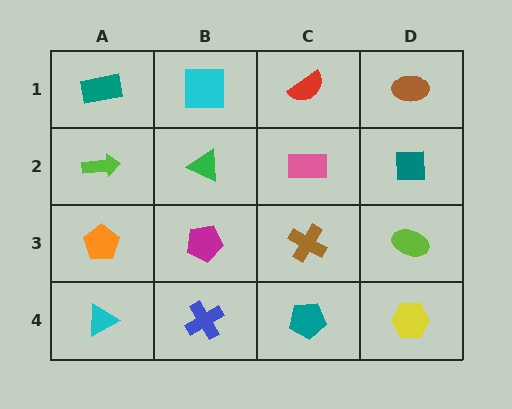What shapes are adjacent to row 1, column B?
A green triangle (row 2, column B), a teal rectangle (row 1, column A), a red semicircle (row 1, column C).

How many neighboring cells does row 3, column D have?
3.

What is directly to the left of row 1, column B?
A teal rectangle.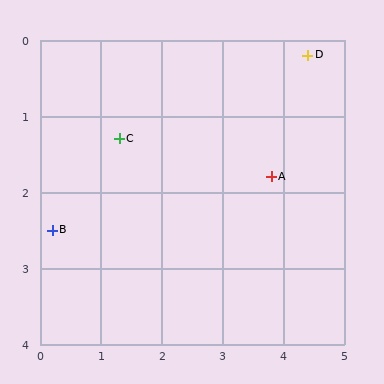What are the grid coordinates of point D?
Point D is at approximately (4.4, 0.2).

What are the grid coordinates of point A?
Point A is at approximately (3.8, 1.8).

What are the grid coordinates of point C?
Point C is at approximately (1.3, 1.3).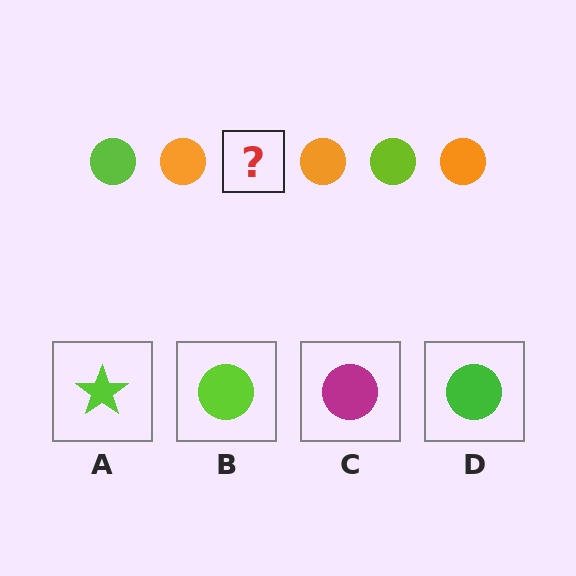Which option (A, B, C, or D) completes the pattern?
B.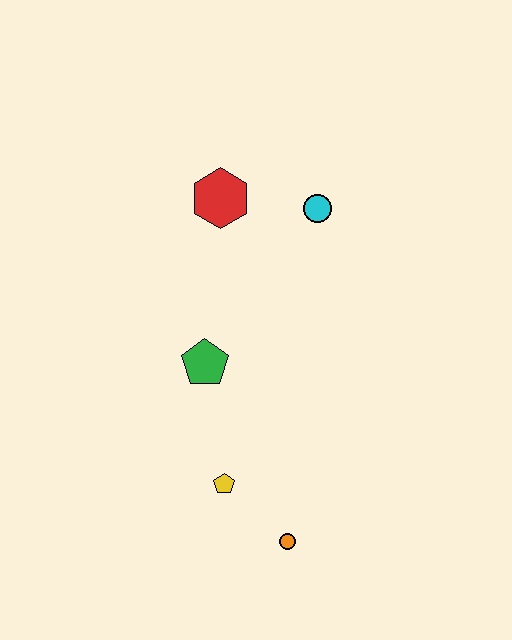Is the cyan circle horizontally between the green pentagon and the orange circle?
No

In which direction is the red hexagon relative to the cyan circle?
The red hexagon is to the left of the cyan circle.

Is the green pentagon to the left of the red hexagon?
Yes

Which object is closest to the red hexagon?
The cyan circle is closest to the red hexagon.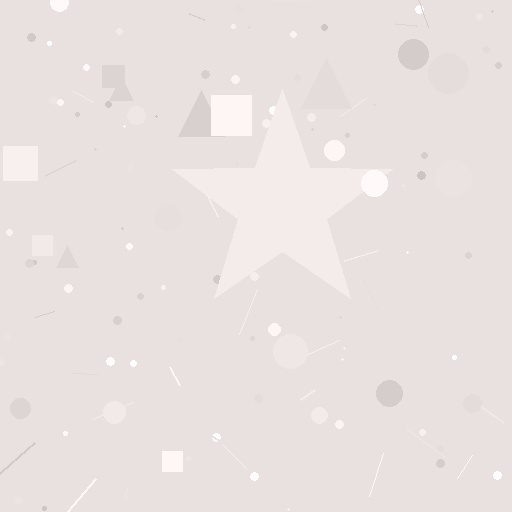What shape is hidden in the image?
A star is hidden in the image.